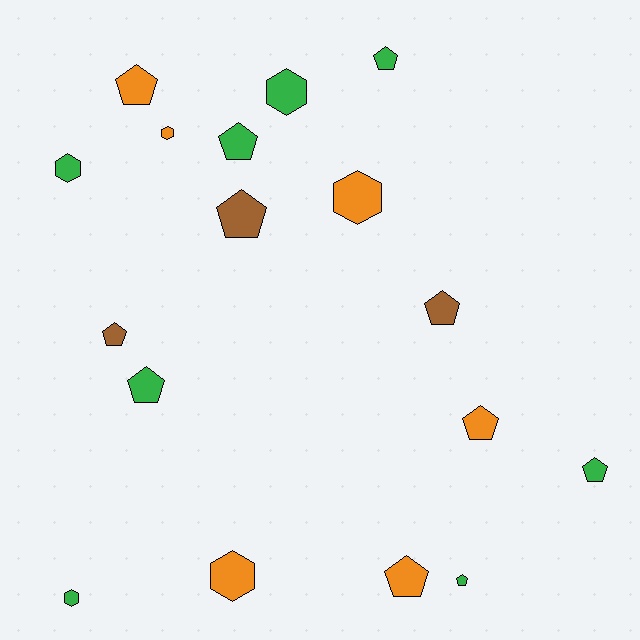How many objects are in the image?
There are 17 objects.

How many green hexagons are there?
There are 3 green hexagons.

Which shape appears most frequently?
Pentagon, with 11 objects.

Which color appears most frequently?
Green, with 8 objects.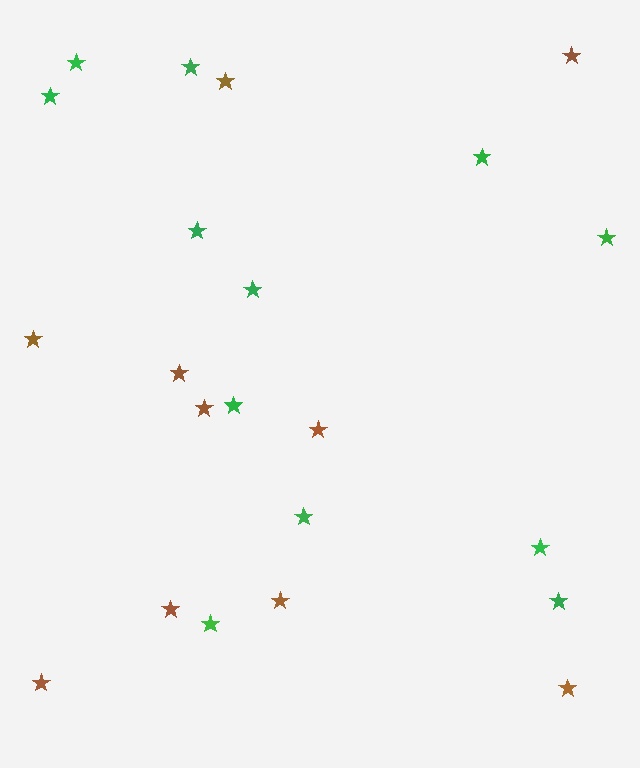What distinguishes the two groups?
There are 2 groups: one group of brown stars (10) and one group of green stars (12).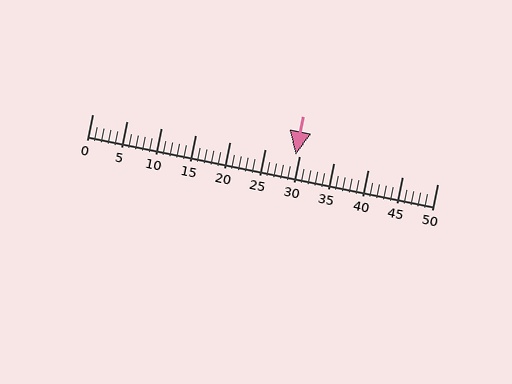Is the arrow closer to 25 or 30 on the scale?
The arrow is closer to 30.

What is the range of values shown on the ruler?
The ruler shows values from 0 to 50.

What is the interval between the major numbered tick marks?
The major tick marks are spaced 5 units apart.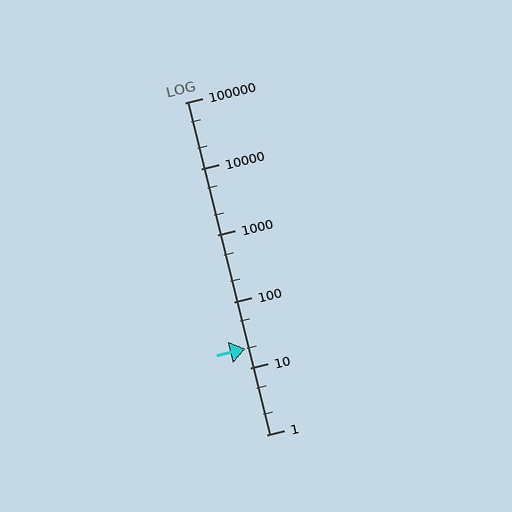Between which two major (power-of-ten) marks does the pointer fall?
The pointer is between 10 and 100.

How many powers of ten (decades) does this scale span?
The scale spans 5 decades, from 1 to 100000.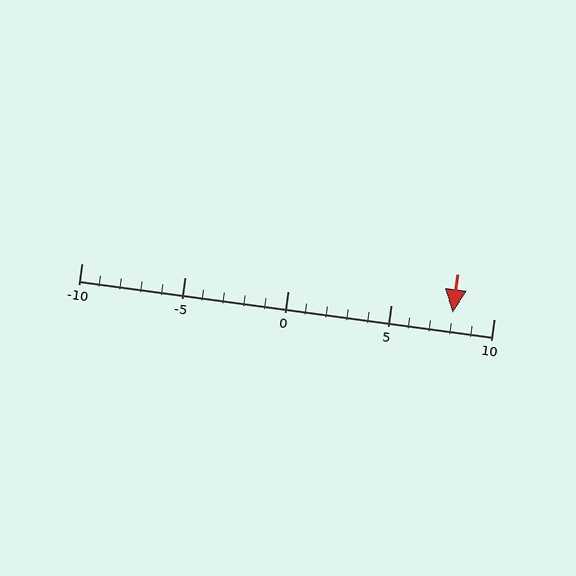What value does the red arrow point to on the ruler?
The red arrow points to approximately 8.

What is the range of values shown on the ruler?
The ruler shows values from -10 to 10.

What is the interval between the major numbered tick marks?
The major tick marks are spaced 5 units apart.